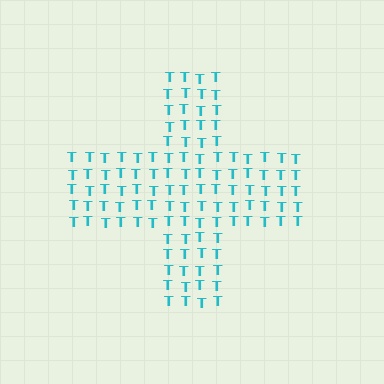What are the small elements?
The small elements are letter T's.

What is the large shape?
The large shape is a cross.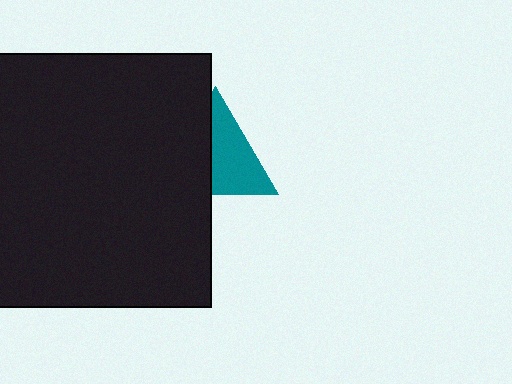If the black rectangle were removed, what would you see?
You would see the complete teal triangle.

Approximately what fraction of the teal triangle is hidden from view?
Roughly 44% of the teal triangle is hidden behind the black rectangle.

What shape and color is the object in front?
The object in front is a black rectangle.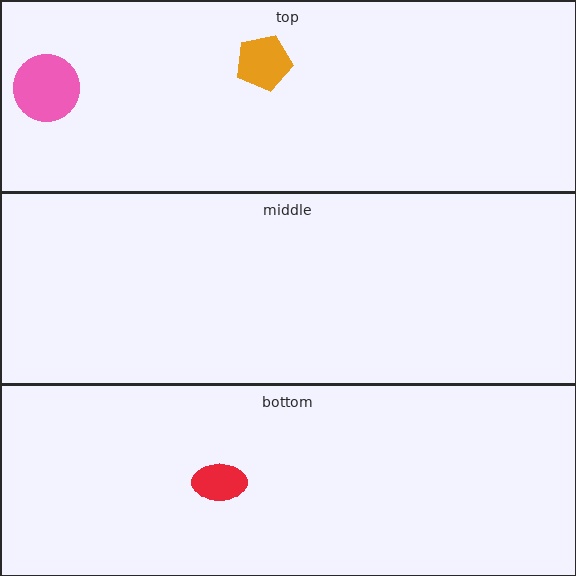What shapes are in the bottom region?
The red ellipse.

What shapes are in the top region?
The orange pentagon, the pink circle.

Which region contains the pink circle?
The top region.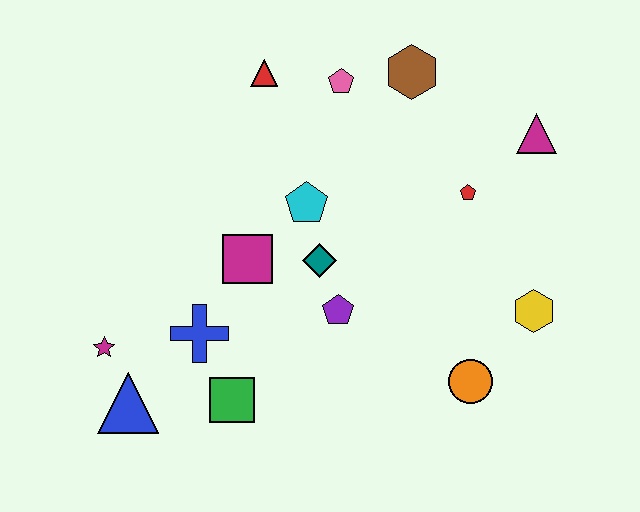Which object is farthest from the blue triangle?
The magenta triangle is farthest from the blue triangle.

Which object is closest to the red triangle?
The pink pentagon is closest to the red triangle.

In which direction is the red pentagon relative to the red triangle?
The red pentagon is to the right of the red triangle.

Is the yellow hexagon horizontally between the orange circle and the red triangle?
No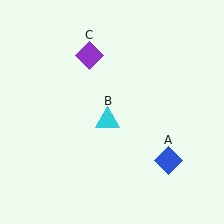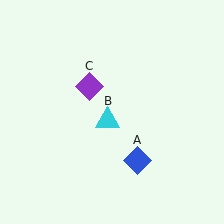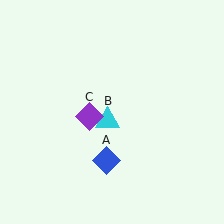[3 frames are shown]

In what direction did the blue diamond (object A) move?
The blue diamond (object A) moved left.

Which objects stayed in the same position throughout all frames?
Cyan triangle (object B) remained stationary.